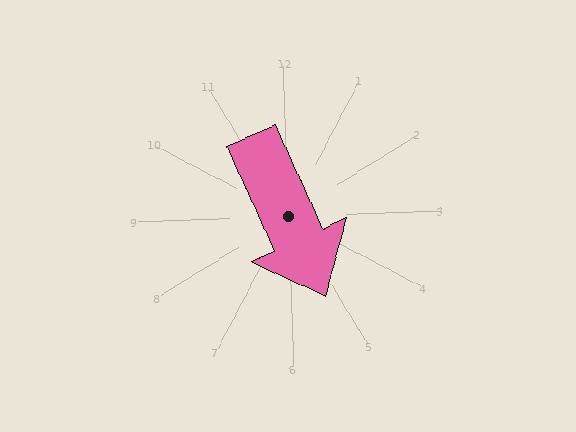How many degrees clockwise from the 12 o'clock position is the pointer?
Approximately 157 degrees.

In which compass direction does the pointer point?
Southeast.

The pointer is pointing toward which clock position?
Roughly 5 o'clock.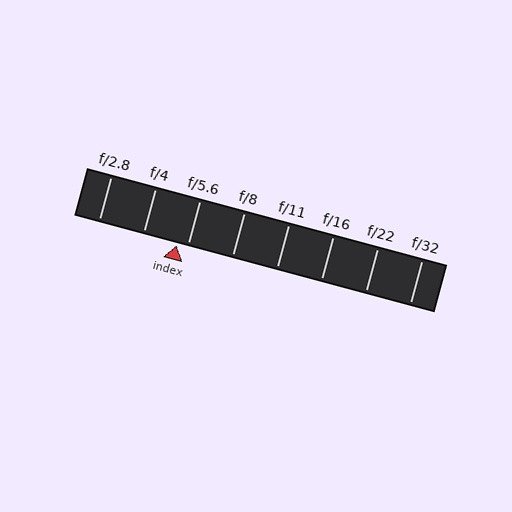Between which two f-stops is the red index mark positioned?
The index mark is between f/4 and f/5.6.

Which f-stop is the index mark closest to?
The index mark is closest to f/5.6.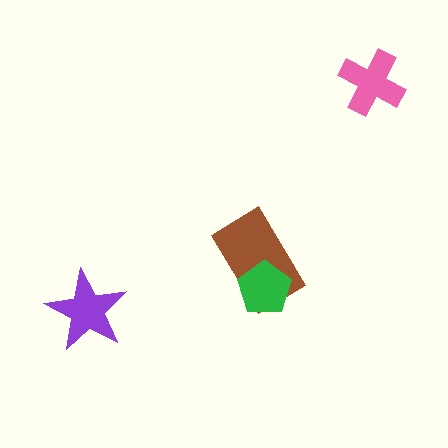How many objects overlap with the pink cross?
0 objects overlap with the pink cross.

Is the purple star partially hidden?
No, no other shape covers it.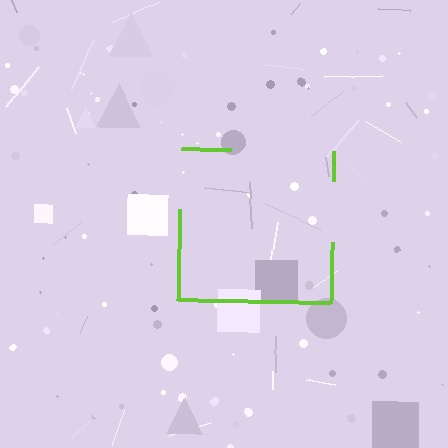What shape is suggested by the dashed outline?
The dashed outline suggests a square.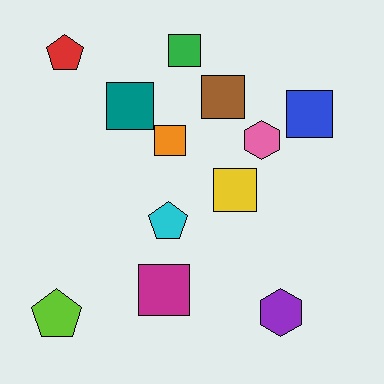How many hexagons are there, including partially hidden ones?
There are 2 hexagons.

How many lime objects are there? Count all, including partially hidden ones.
There is 1 lime object.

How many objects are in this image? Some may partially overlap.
There are 12 objects.